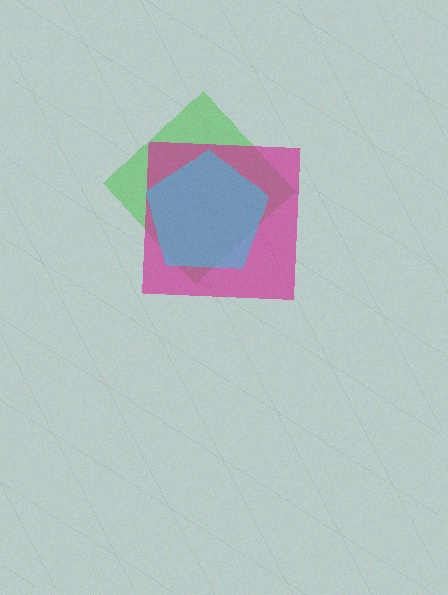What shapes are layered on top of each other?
The layered shapes are: a green diamond, a magenta square, a cyan pentagon.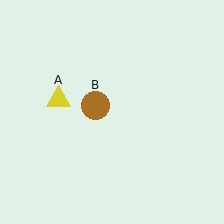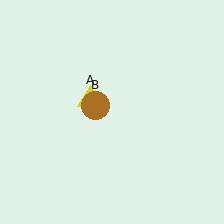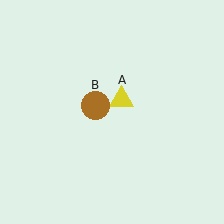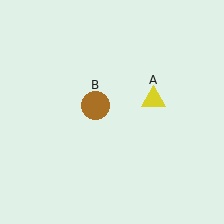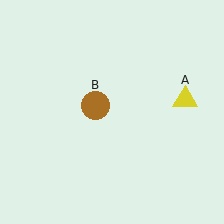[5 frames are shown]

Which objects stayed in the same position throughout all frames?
Brown circle (object B) remained stationary.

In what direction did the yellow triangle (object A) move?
The yellow triangle (object A) moved right.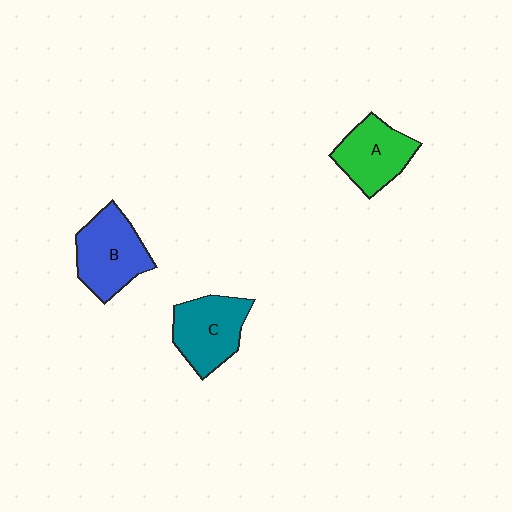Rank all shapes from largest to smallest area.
From largest to smallest: B (blue), C (teal), A (green).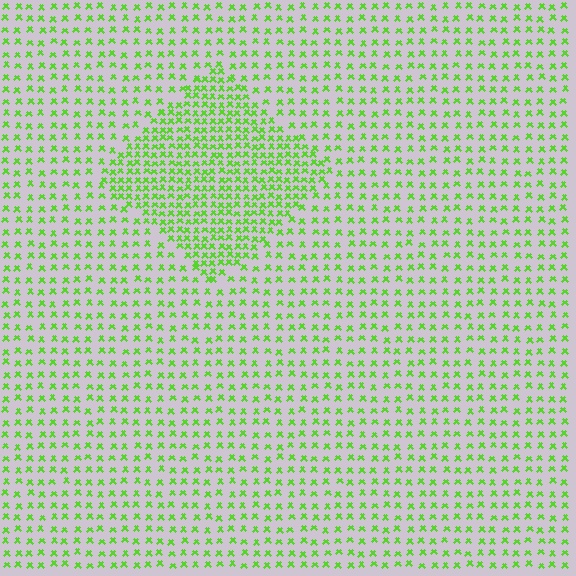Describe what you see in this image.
The image contains small lime elements arranged at two different densities. A diamond-shaped region is visible where the elements are more densely packed than the surrounding area.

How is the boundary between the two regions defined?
The boundary is defined by a change in element density (approximately 2.0x ratio). All elements are the same color, size, and shape.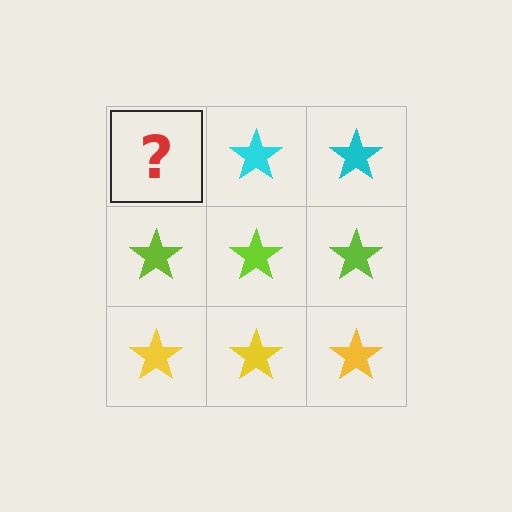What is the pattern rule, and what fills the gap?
The rule is that each row has a consistent color. The gap should be filled with a cyan star.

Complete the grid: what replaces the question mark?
The question mark should be replaced with a cyan star.